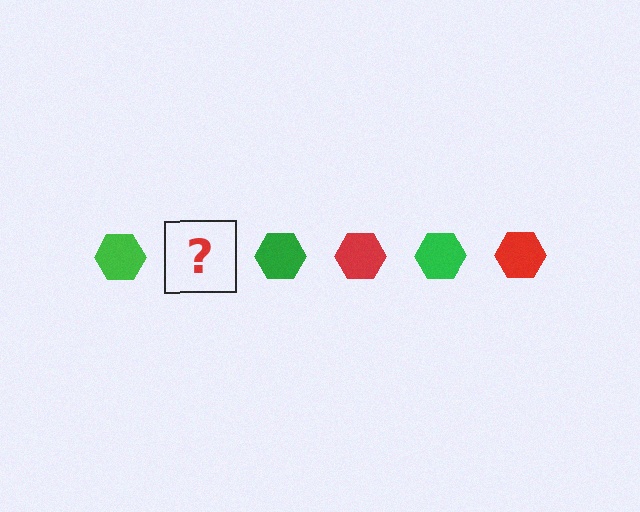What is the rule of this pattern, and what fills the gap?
The rule is that the pattern cycles through green, red hexagons. The gap should be filled with a red hexagon.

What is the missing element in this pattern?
The missing element is a red hexagon.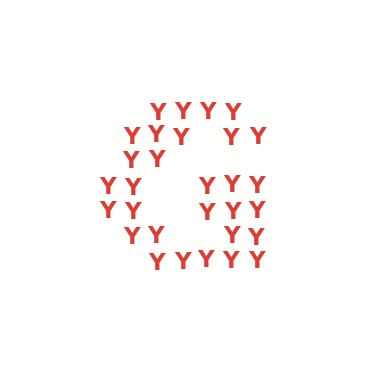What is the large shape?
The large shape is the letter G.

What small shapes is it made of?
It is made of small letter Y's.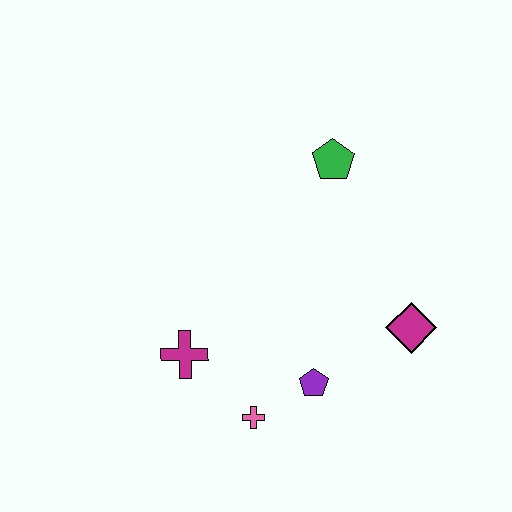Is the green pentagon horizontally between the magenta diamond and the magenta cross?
Yes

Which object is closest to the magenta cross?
The pink cross is closest to the magenta cross.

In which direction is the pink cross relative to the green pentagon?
The pink cross is below the green pentagon.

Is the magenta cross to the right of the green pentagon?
No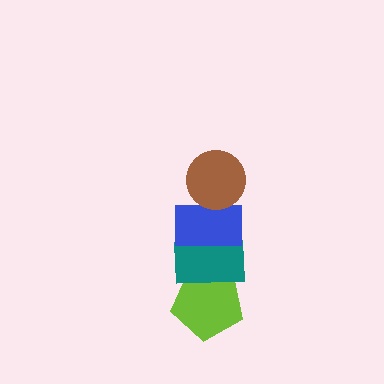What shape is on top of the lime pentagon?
The teal rectangle is on top of the lime pentagon.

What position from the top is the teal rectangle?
The teal rectangle is 3rd from the top.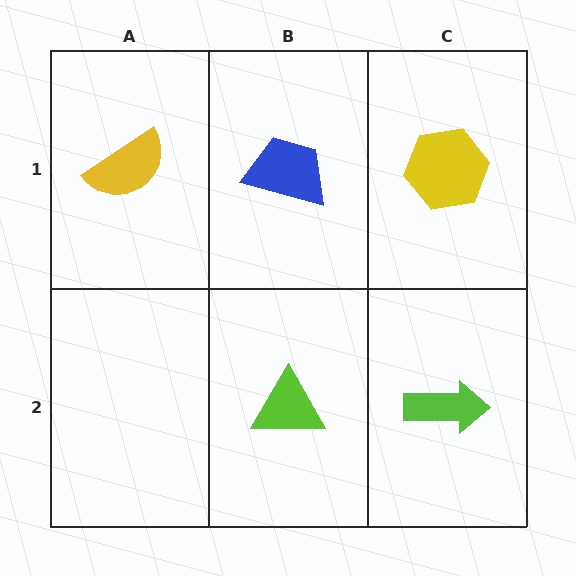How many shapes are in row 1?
3 shapes.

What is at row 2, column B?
A lime triangle.